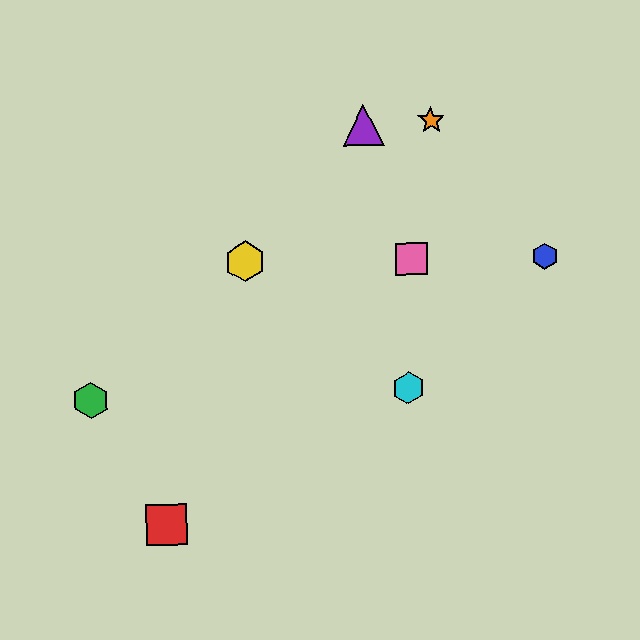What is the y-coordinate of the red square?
The red square is at y≈524.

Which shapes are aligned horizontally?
The blue hexagon, the yellow hexagon, the pink square are aligned horizontally.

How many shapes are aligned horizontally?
3 shapes (the blue hexagon, the yellow hexagon, the pink square) are aligned horizontally.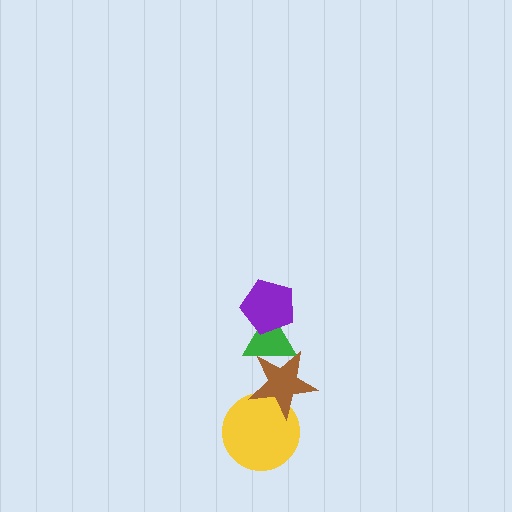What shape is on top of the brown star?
The green triangle is on top of the brown star.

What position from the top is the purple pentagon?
The purple pentagon is 1st from the top.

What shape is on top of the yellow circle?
The brown star is on top of the yellow circle.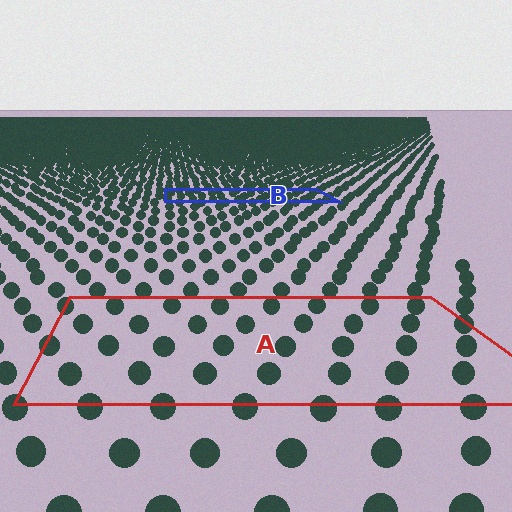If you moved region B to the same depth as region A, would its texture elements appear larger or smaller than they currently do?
They would appear larger. At a closer depth, the same texture elements are projected at a bigger on-screen size.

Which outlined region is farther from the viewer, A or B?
Region B is farther from the viewer — the texture elements inside it appear smaller and more densely packed.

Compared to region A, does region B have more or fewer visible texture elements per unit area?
Region B has more texture elements per unit area — they are packed more densely because it is farther away.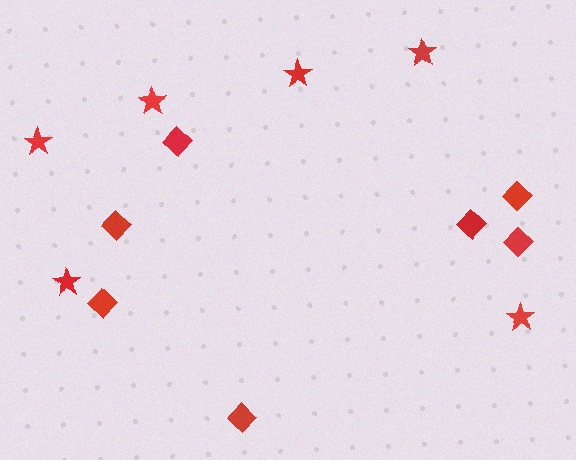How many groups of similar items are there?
There are 2 groups: one group of stars (6) and one group of diamonds (7).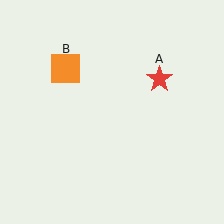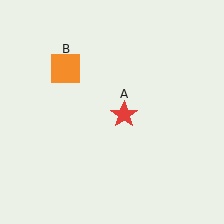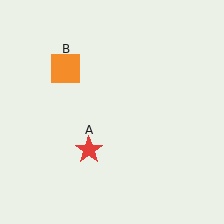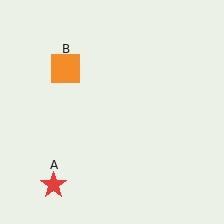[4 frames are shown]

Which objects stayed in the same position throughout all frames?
Orange square (object B) remained stationary.